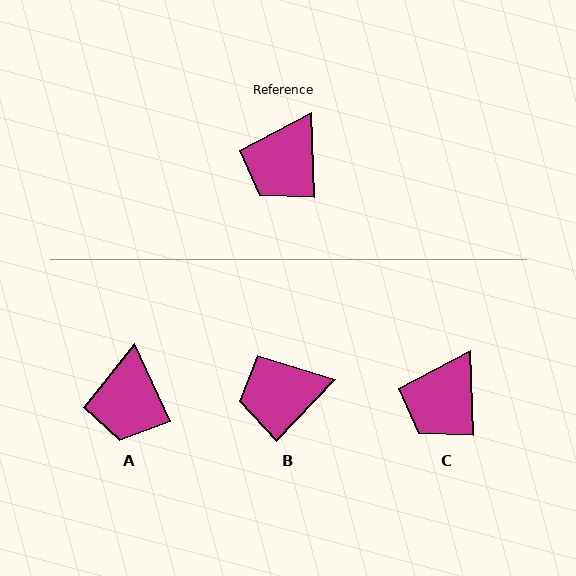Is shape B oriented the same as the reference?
No, it is off by about 45 degrees.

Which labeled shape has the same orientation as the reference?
C.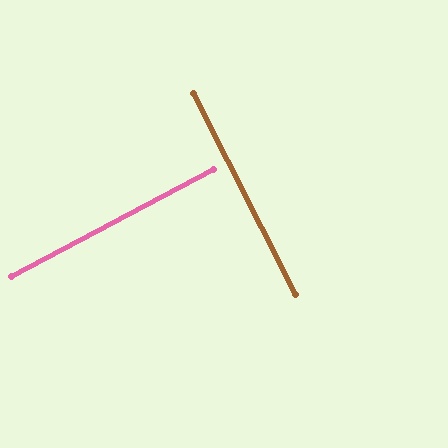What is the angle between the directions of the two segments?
Approximately 89 degrees.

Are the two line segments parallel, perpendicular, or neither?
Perpendicular — they meet at approximately 89°.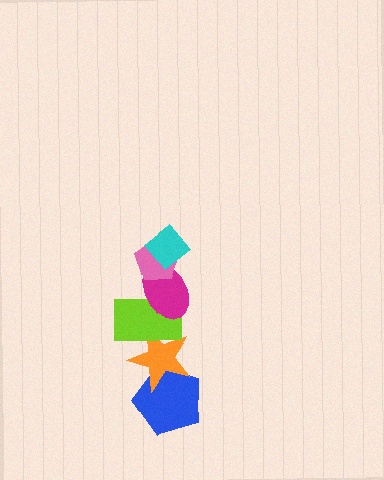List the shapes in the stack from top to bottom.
From top to bottom: the cyan diamond, the pink pentagon, the magenta ellipse, the lime rectangle, the orange star, the blue pentagon.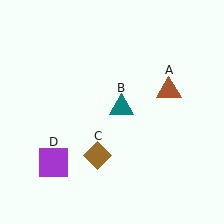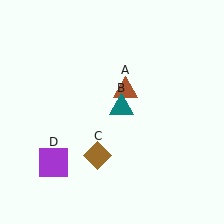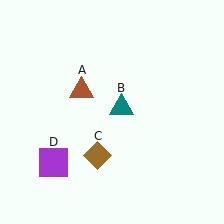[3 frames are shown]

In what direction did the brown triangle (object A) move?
The brown triangle (object A) moved left.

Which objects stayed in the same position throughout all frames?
Teal triangle (object B) and brown diamond (object C) and purple square (object D) remained stationary.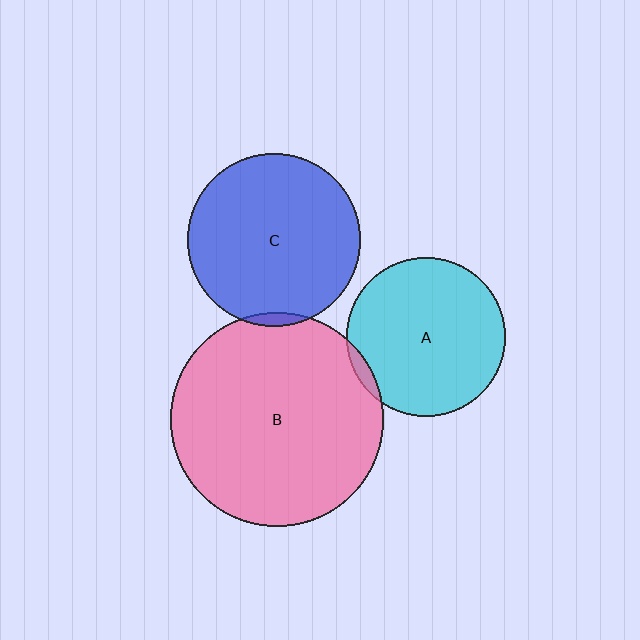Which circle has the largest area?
Circle B (pink).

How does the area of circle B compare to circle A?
Approximately 1.8 times.